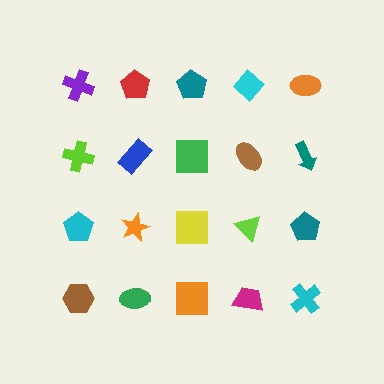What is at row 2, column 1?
A lime cross.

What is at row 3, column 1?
A cyan pentagon.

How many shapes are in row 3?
5 shapes.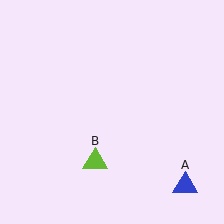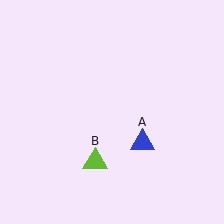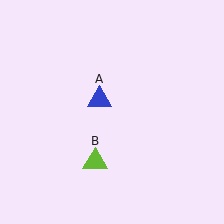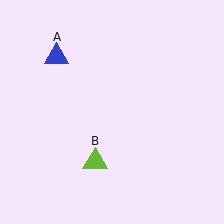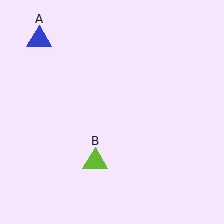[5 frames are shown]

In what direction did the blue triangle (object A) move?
The blue triangle (object A) moved up and to the left.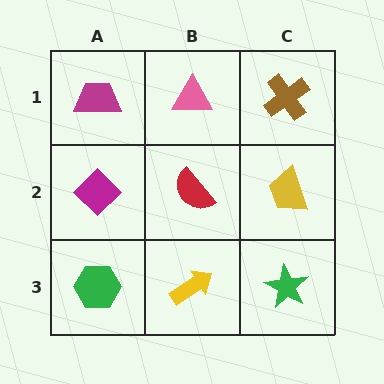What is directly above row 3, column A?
A magenta diamond.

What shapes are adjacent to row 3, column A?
A magenta diamond (row 2, column A), a yellow arrow (row 3, column B).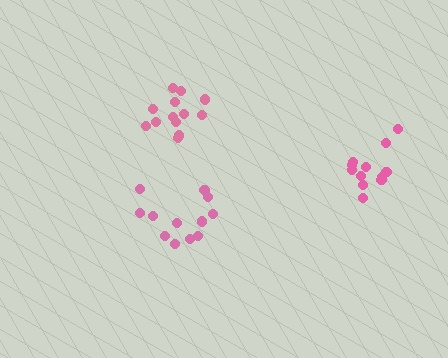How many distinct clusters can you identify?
There are 3 distinct clusters.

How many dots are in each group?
Group 1: 12 dots, Group 2: 13 dots, Group 3: 13 dots (38 total).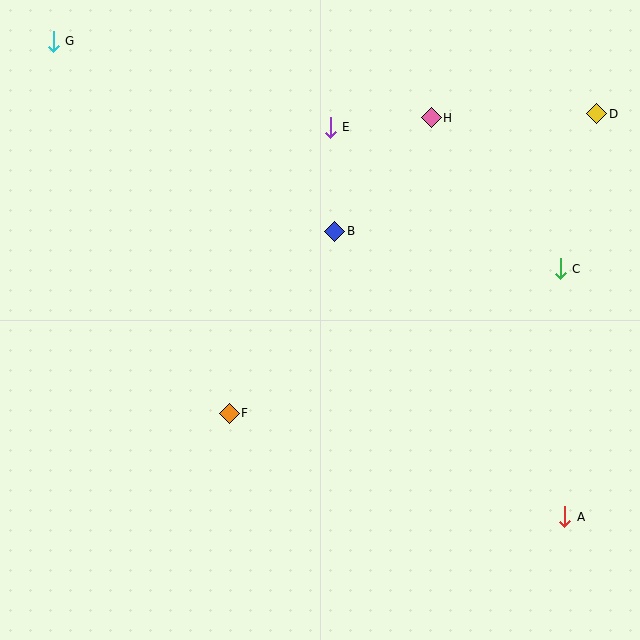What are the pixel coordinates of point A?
Point A is at (565, 517).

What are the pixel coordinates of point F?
Point F is at (229, 413).